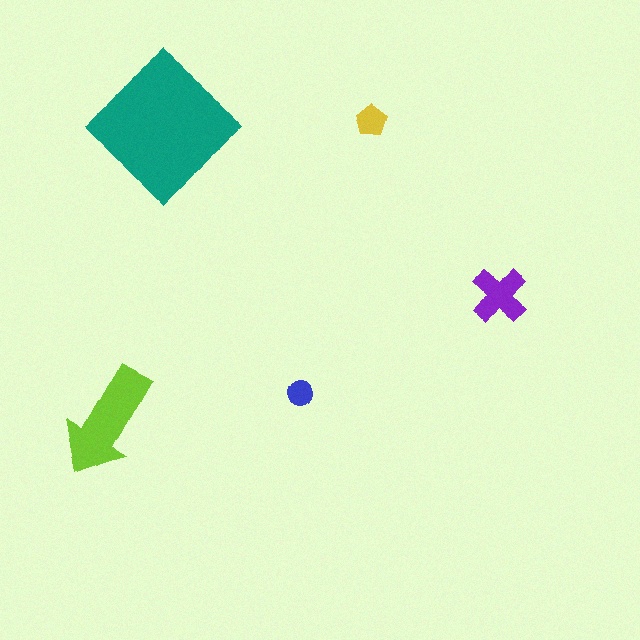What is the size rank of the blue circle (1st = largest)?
5th.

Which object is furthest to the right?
The purple cross is rightmost.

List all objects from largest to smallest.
The teal diamond, the lime arrow, the purple cross, the yellow pentagon, the blue circle.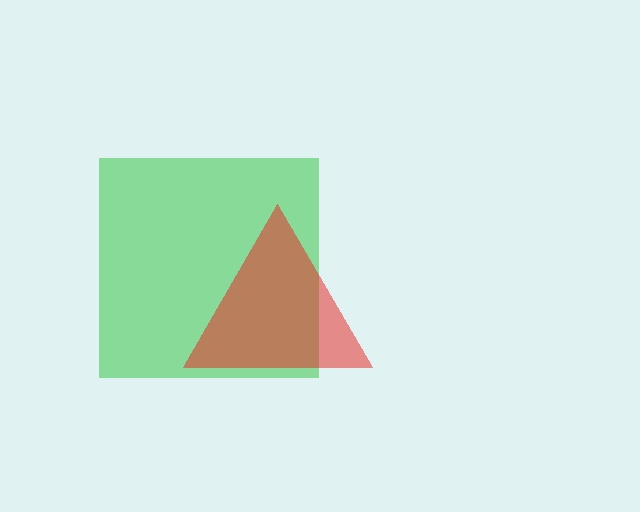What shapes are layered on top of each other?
The layered shapes are: a green square, a red triangle.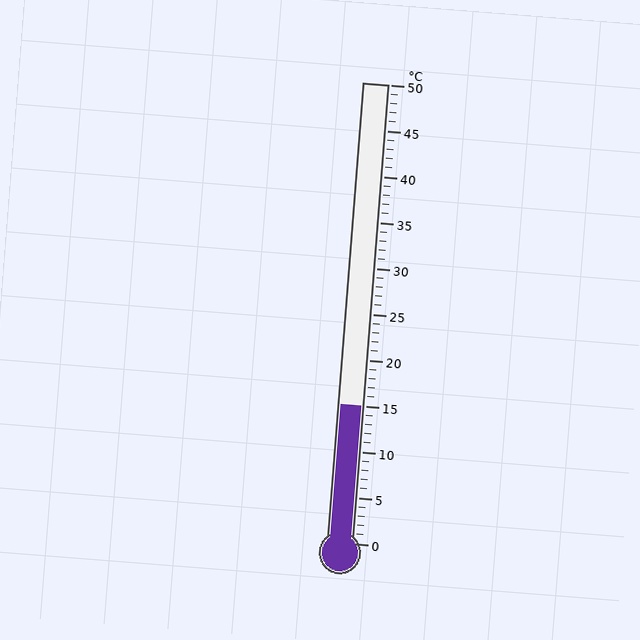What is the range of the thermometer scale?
The thermometer scale ranges from 0°C to 50°C.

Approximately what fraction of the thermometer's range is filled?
The thermometer is filled to approximately 30% of its range.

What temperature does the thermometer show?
The thermometer shows approximately 15°C.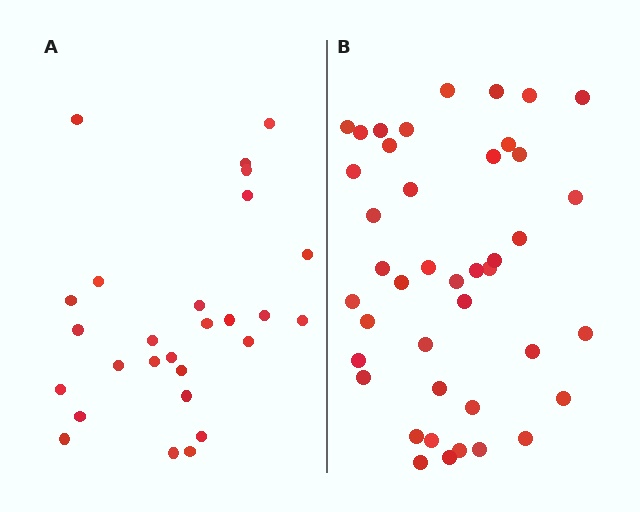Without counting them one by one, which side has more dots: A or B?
Region B (the right region) has more dots.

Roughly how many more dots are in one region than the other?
Region B has approximately 15 more dots than region A.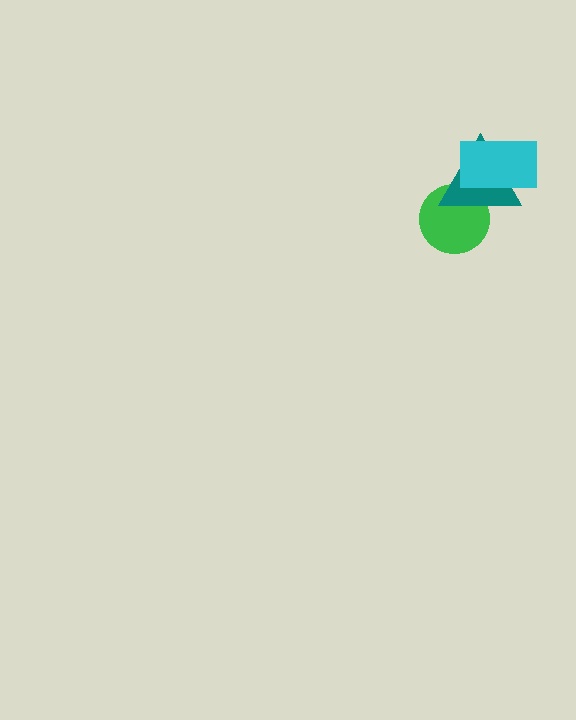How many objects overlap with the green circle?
1 object overlaps with the green circle.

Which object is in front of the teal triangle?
The cyan rectangle is in front of the teal triangle.